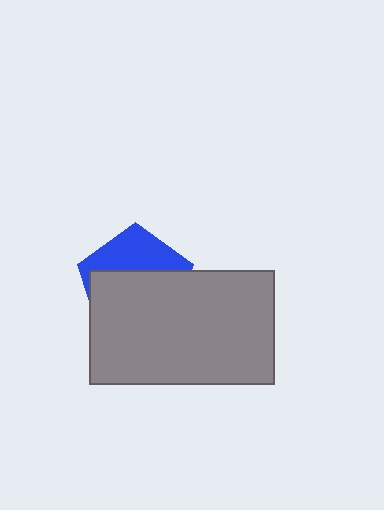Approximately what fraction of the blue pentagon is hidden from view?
Roughly 64% of the blue pentagon is hidden behind the gray rectangle.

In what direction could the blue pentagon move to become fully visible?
The blue pentagon could move up. That would shift it out from behind the gray rectangle entirely.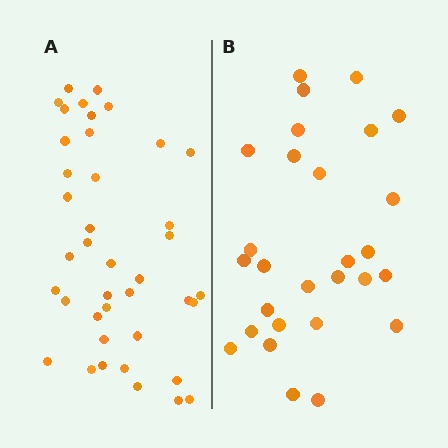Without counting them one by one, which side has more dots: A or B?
Region A (the left region) has more dots.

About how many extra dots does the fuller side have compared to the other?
Region A has roughly 12 or so more dots than region B.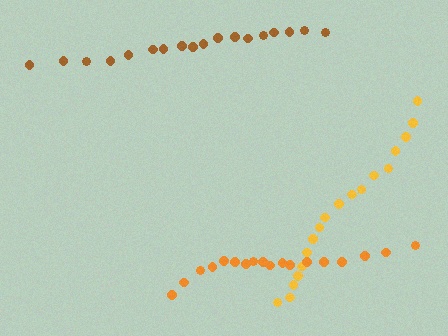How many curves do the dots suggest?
There are 3 distinct paths.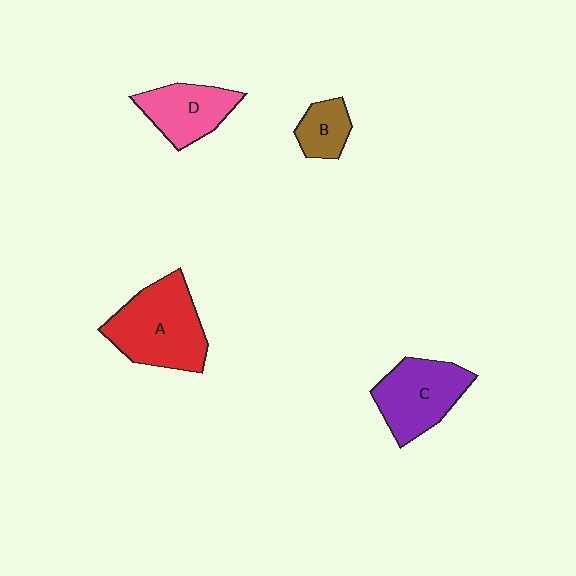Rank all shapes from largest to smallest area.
From largest to smallest: A (red), C (purple), D (pink), B (brown).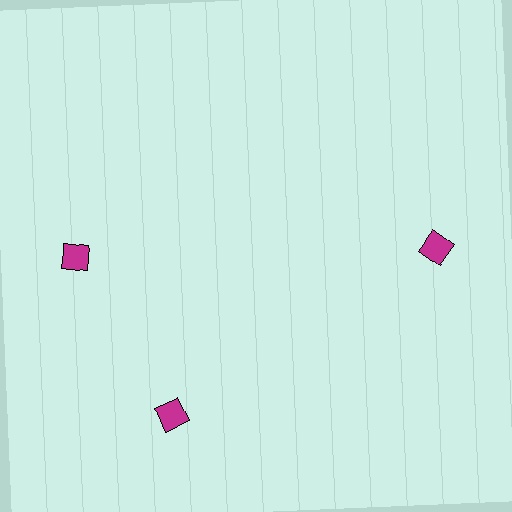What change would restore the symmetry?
The symmetry would be restored by rotating it back into even spacing with its neighbors so that all 3 diamonds sit at equal angles and equal distance from the center.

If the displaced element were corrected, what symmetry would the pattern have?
It would have 3-fold rotational symmetry — the pattern would map onto itself every 120 degrees.